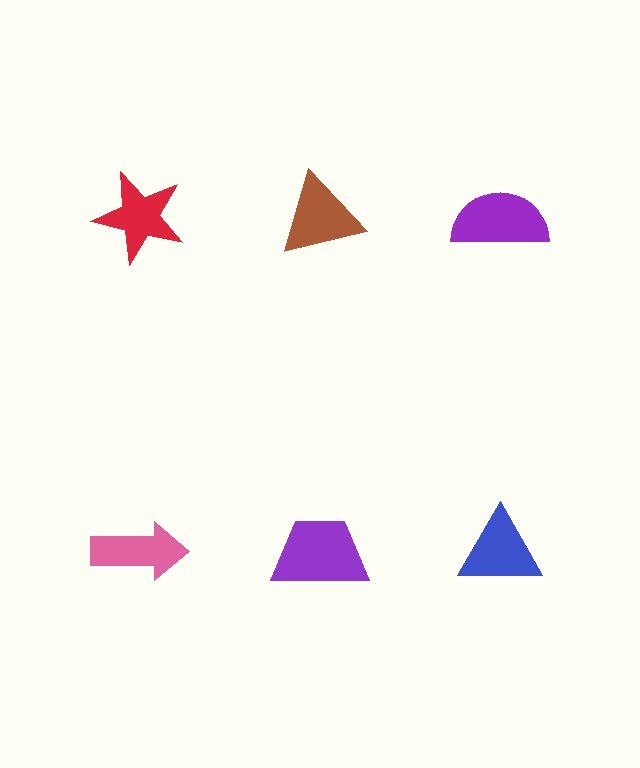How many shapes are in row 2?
3 shapes.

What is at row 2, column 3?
A blue triangle.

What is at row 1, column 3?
A purple semicircle.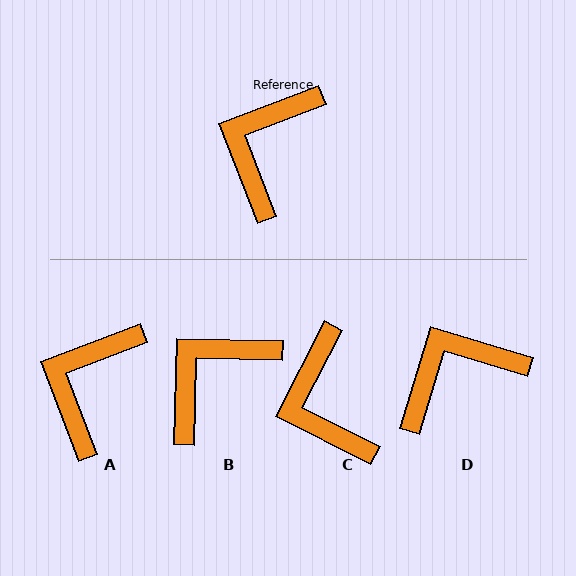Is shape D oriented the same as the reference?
No, it is off by about 38 degrees.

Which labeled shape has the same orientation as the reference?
A.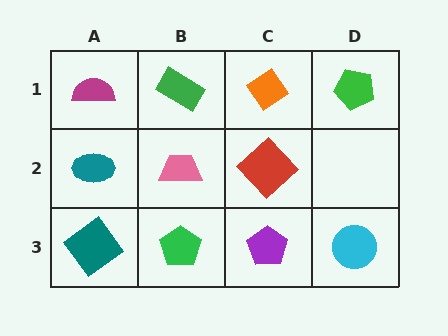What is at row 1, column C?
An orange diamond.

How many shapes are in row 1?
4 shapes.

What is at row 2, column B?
A pink trapezoid.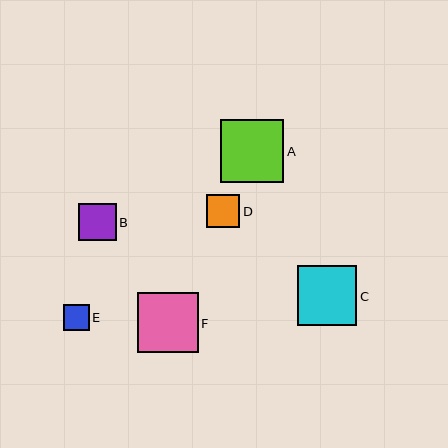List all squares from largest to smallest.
From largest to smallest: A, F, C, B, D, E.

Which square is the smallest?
Square E is the smallest with a size of approximately 26 pixels.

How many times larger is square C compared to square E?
Square C is approximately 2.3 times the size of square E.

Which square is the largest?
Square A is the largest with a size of approximately 63 pixels.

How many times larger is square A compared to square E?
Square A is approximately 2.4 times the size of square E.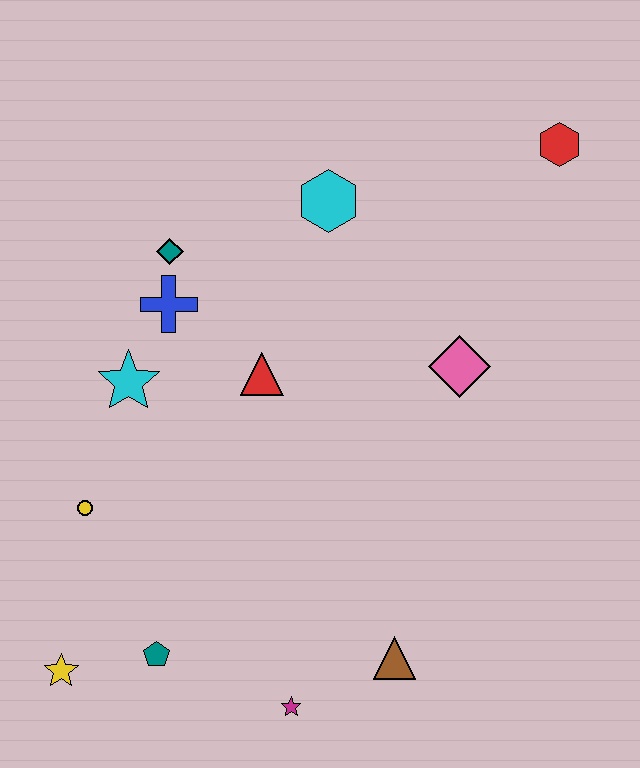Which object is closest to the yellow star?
The teal pentagon is closest to the yellow star.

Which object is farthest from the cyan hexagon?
The yellow star is farthest from the cyan hexagon.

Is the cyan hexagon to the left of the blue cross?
No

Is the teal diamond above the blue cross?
Yes